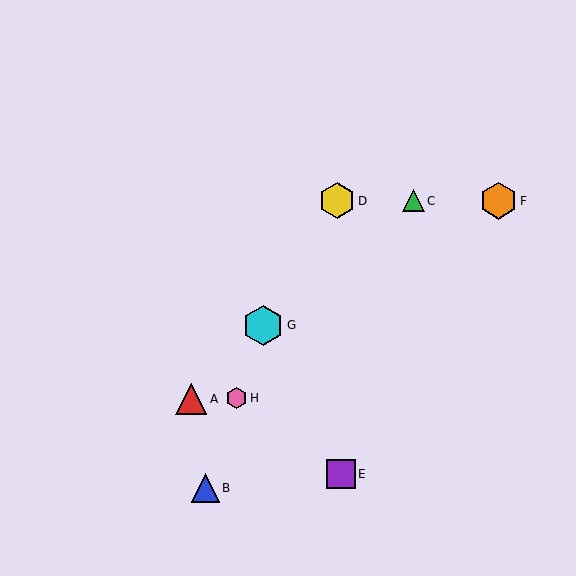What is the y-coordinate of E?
Object E is at y≈474.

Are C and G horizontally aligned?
No, C is at y≈201 and G is at y≈325.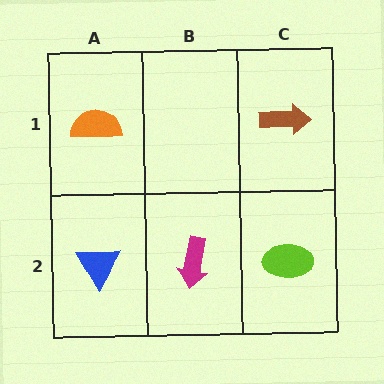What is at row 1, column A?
An orange semicircle.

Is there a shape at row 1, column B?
No, that cell is empty.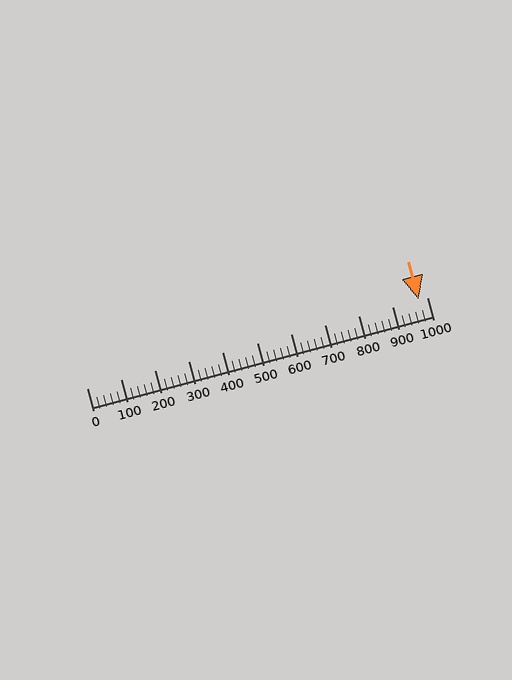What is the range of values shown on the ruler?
The ruler shows values from 0 to 1000.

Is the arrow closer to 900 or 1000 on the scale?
The arrow is closer to 1000.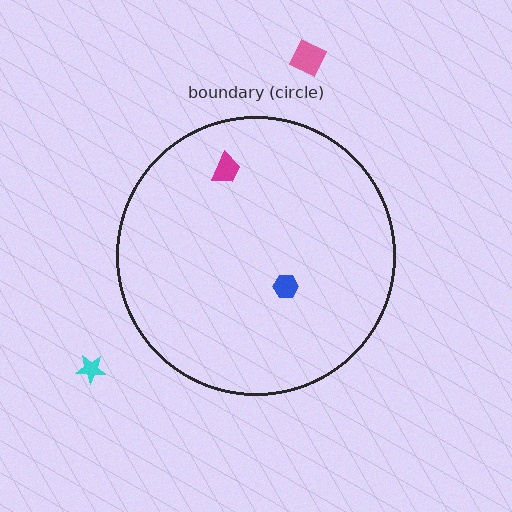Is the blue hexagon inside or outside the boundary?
Inside.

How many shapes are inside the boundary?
2 inside, 2 outside.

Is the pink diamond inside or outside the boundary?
Outside.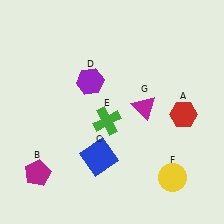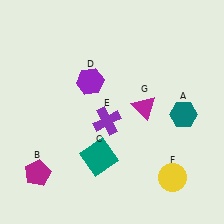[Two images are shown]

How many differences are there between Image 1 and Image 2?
There are 3 differences between the two images.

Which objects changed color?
A changed from red to teal. C changed from blue to teal. E changed from green to purple.